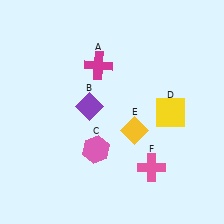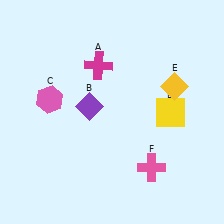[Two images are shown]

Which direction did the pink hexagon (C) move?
The pink hexagon (C) moved up.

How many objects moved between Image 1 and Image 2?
2 objects moved between the two images.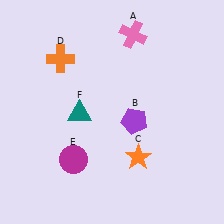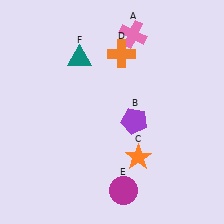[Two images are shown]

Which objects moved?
The objects that moved are: the orange cross (D), the magenta circle (E), the teal triangle (F).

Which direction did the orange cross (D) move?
The orange cross (D) moved right.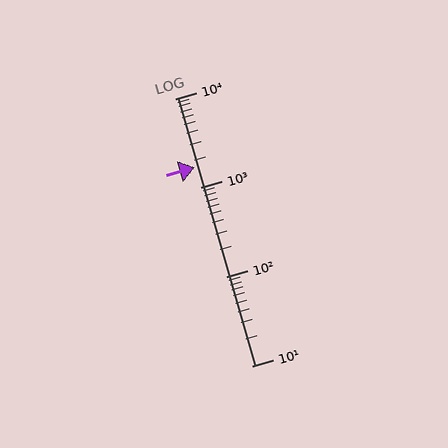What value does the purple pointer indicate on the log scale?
The pointer indicates approximately 1700.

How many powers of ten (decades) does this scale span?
The scale spans 3 decades, from 10 to 10000.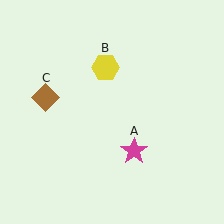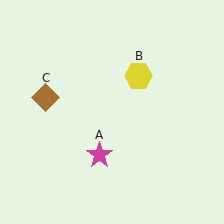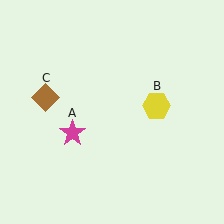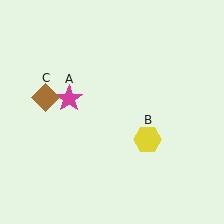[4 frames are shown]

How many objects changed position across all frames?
2 objects changed position: magenta star (object A), yellow hexagon (object B).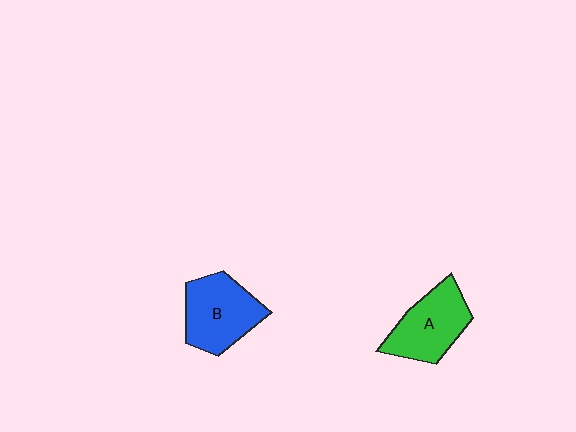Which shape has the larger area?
Shape B (blue).